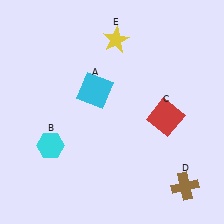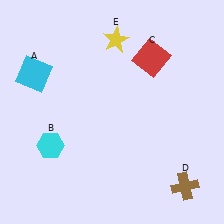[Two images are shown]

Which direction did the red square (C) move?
The red square (C) moved up.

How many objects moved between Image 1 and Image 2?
2 objects moved between the two images.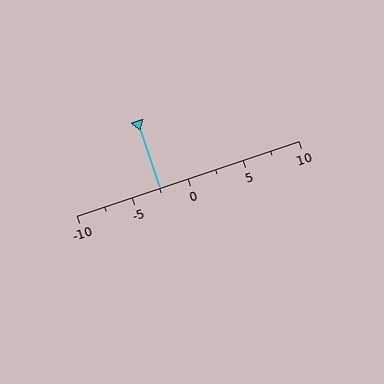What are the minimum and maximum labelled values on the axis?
The axis runs from -10 to 10.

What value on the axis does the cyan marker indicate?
The marker indicates approximately -2.5.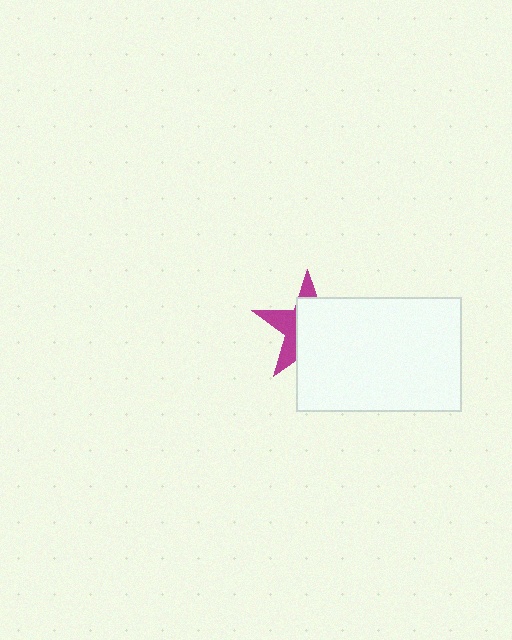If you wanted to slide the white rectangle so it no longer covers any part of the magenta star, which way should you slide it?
Slide it toward the lower-right — that is the most direct way to separate the two shapes.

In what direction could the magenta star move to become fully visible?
The magenta star could move toward the upper-left. That would shift it out from behind the white rectangle entirely.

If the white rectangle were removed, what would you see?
You would see the complete magenta star.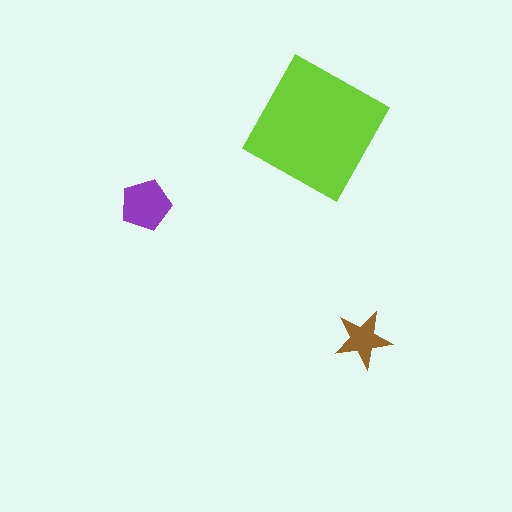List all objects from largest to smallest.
The lime square, the purple pentagon, the brown star.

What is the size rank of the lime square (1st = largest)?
1st.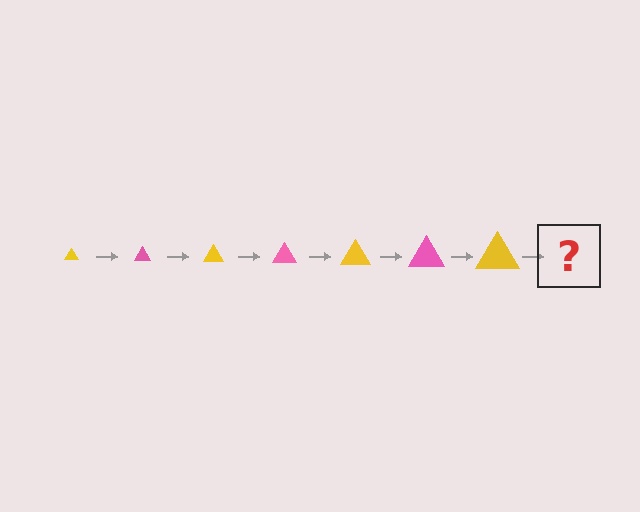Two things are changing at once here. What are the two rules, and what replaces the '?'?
The two rules are that the triangle grows larger each step and the color cycles through yellow and pink. The '?' should be a pink triangle, larger than the previous one.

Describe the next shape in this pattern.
It should be a pink triangle, larger than the previous one.